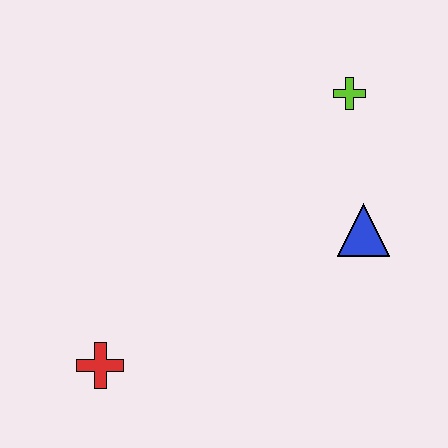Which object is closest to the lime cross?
The blue triangle is closest to the lime cross.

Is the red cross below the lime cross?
Yes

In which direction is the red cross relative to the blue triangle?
The red cross is to the left of the blue triangle.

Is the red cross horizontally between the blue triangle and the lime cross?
No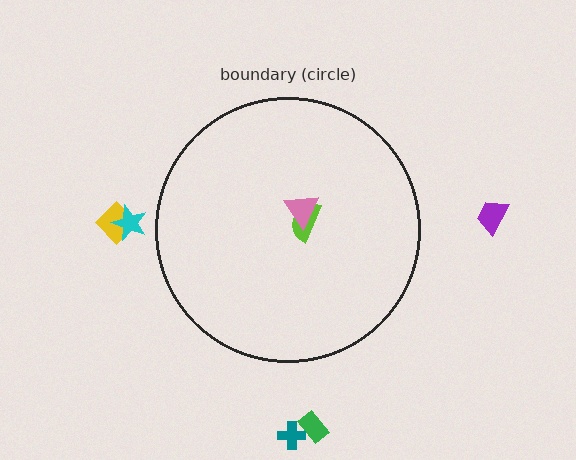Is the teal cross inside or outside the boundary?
Outside.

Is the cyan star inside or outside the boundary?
Outside.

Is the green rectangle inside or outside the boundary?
Outside.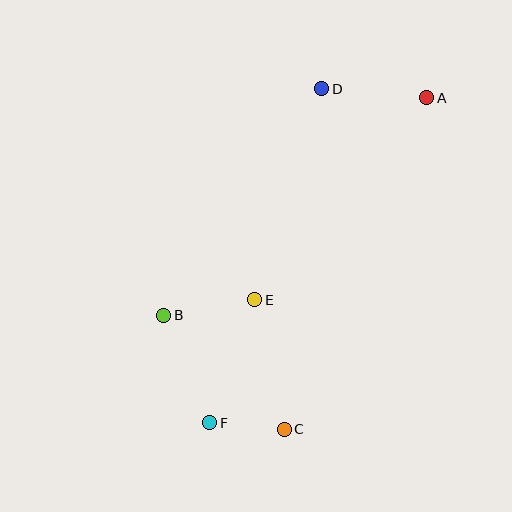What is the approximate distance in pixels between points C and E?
The distance between C and E is approximately 133 pixels.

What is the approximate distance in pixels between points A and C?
The distance between A and C is approximately 361 pixels.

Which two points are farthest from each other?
Points A and F are farthest from each other.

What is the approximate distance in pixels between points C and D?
The distance between C and D is approximately 343 pixels.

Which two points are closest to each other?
Points C and F are closest to each other.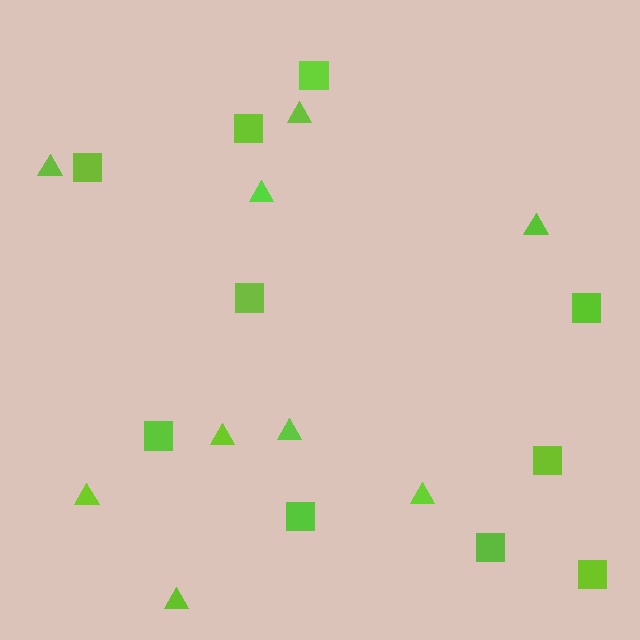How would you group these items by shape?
There are 2 groups: one group of triangles (9) and one group of squares (10).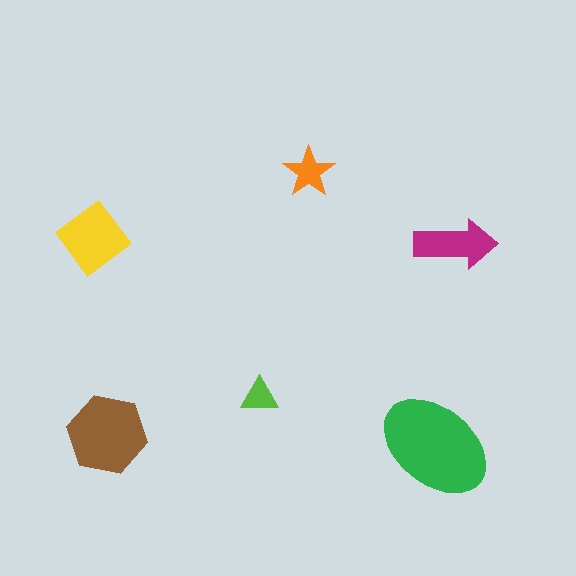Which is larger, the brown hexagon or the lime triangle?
The brown hexagon.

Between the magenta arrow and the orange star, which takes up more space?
The magenta arrow.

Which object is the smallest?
The lime triangle.